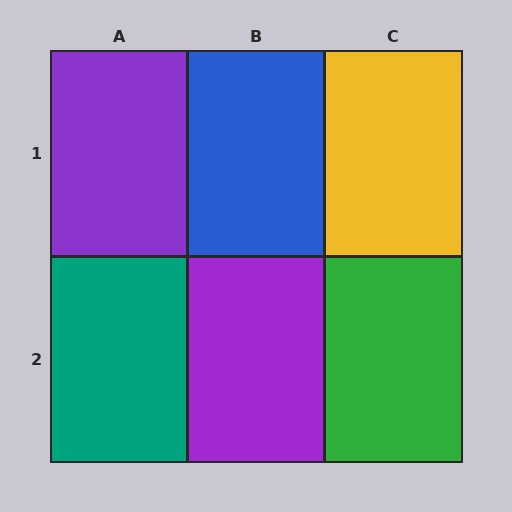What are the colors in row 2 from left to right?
Teal, purple, green.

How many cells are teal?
1 cell is teal.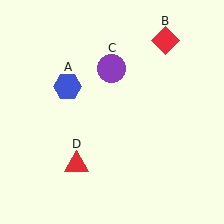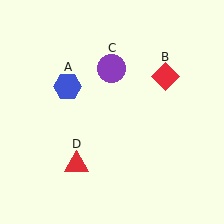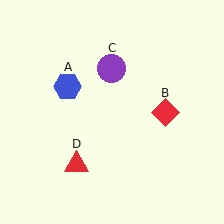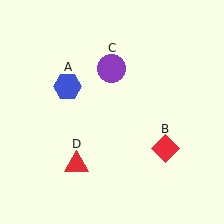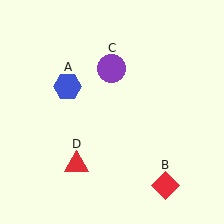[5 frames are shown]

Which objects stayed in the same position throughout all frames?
Blue hexagon (object A) and purple circle (object C) and red triangle (object D) remained stationary.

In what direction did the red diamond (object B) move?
The red diamond (object B) moved down.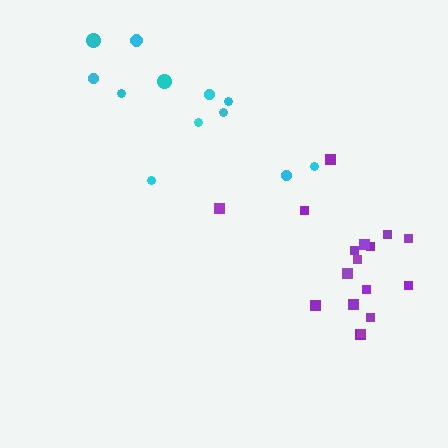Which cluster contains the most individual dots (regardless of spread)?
Purple (17).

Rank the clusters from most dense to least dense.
purple, cyan.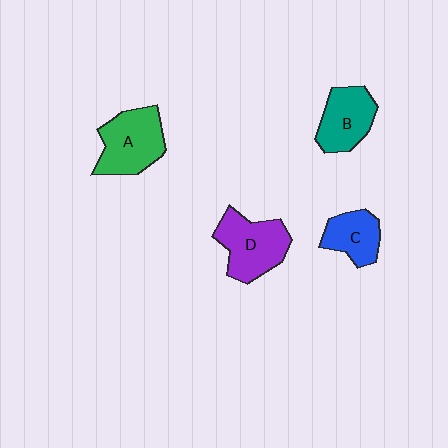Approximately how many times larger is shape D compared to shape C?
Approximately 1.5 times.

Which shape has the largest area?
Shape A (green).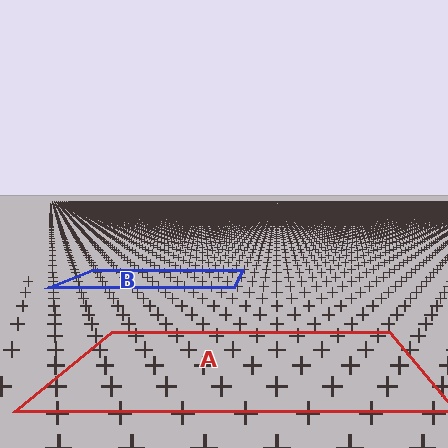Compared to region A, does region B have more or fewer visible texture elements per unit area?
Region B has more texture elements per unit area — they are packed more densely because it is farther away.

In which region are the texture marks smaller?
The texture marks are smaller in region B, because it is farther away.